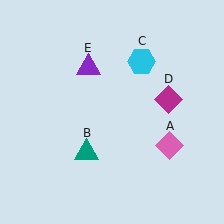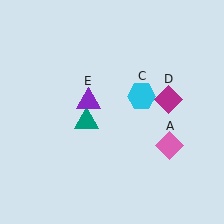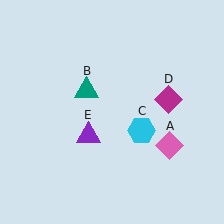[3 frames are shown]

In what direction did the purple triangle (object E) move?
The purple triangle (object E) moved down.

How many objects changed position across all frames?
3 objects changed position: teal triangle (object B), cyan hexagon (object C), purple triangle (object E).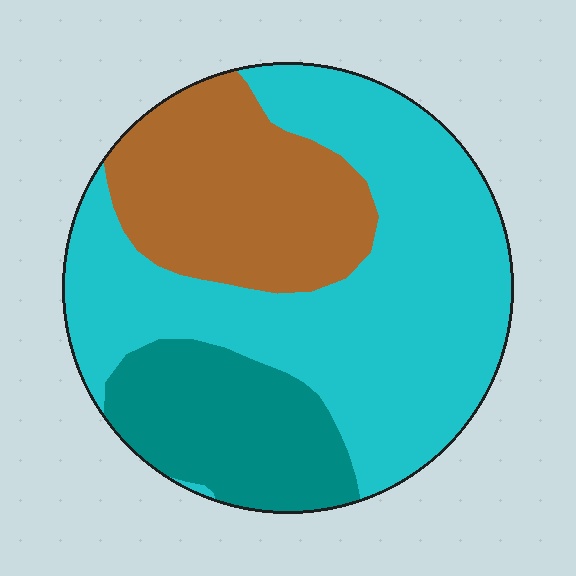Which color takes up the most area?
Cyan, at roughly 55%.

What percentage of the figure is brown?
Brown takes up about one quarter (1/4) of the figure.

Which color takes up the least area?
Teal, at roughly 20%.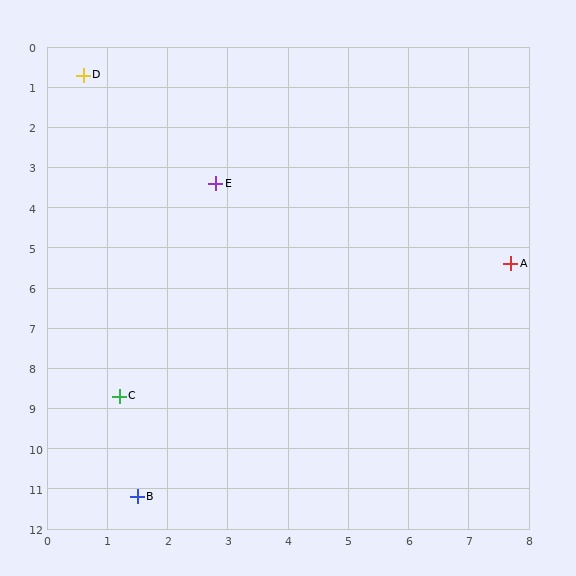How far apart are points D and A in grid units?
Points D and A are about 8.5 grid units apart.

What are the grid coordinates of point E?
Point E is at approximately (2.8, 3.4).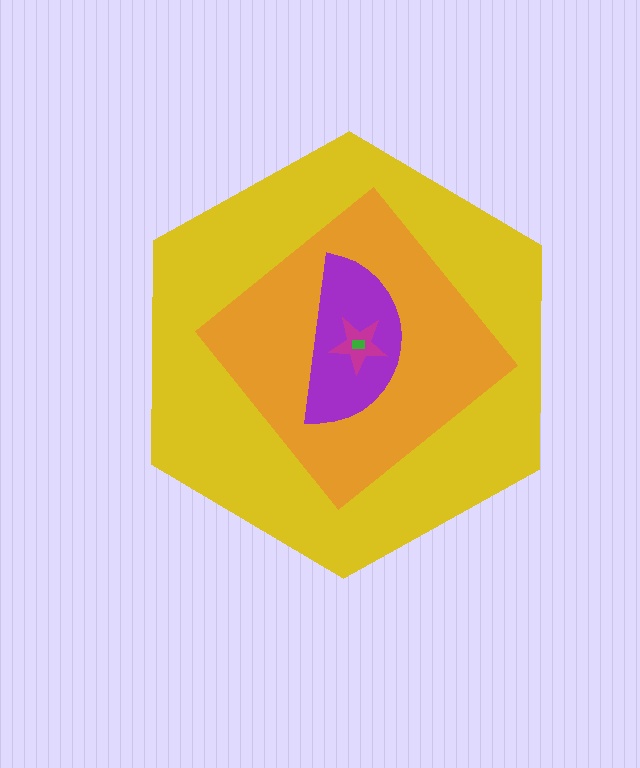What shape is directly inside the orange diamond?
The purple semicircle.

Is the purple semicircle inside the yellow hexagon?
Yes.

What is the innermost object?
The green rectangle.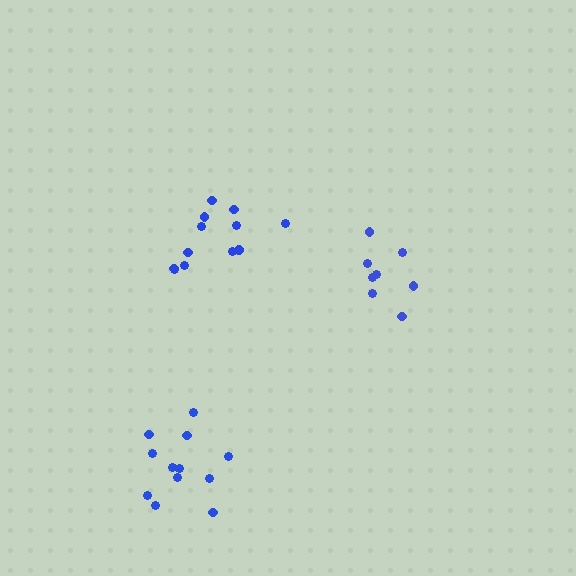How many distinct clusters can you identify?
There are 3 distinct clusters.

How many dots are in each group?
Group 1: 8 dots, Group 2: 12 dots, Group 3: 12 dots (32 total).